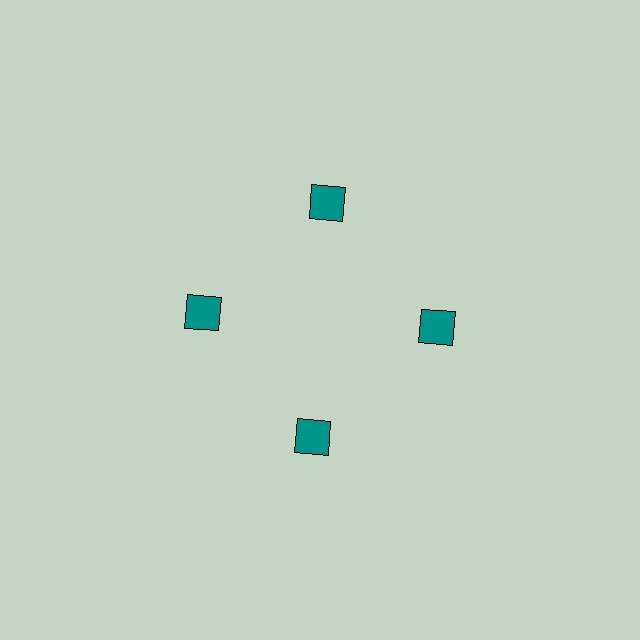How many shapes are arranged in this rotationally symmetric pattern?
There are 4 shapes, arranged in 4 groups of 1.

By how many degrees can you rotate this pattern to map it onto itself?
The pattern maps onto itself every 90 degrees of rotation.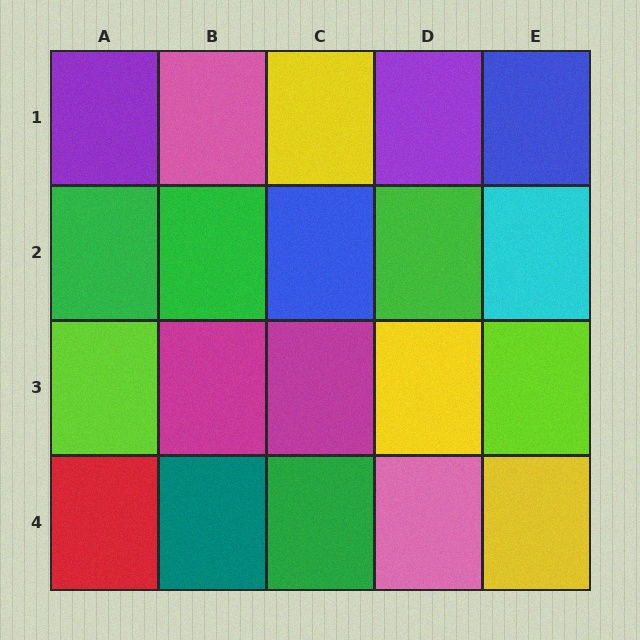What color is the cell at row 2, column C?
Blue.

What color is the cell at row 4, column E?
Yellow.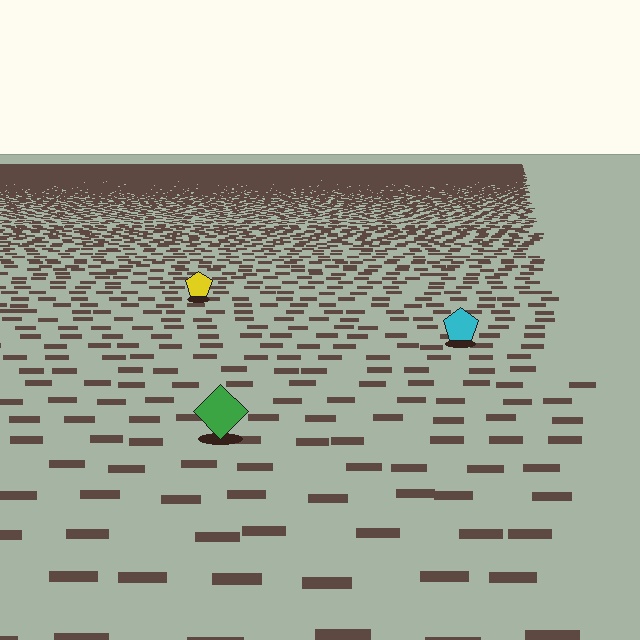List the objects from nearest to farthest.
From nearest to farthest: the green diamond, the cyan pentagon, the yellow pentagon.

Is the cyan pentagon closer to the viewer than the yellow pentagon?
Yes. The cyan pentagon is closer — you can tell from the texture gradient: the ground texture is coarser near it.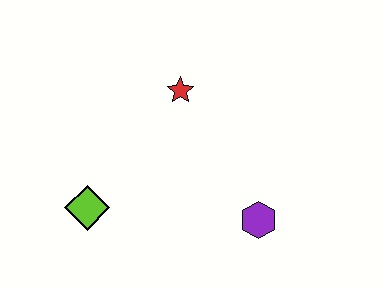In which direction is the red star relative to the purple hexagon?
The red star is above the purple hexagon.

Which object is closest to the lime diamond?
The red star is closest to the lime diamond.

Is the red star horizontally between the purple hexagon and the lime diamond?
Yes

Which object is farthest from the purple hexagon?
The lime diamond is farthest from the purple hexagon.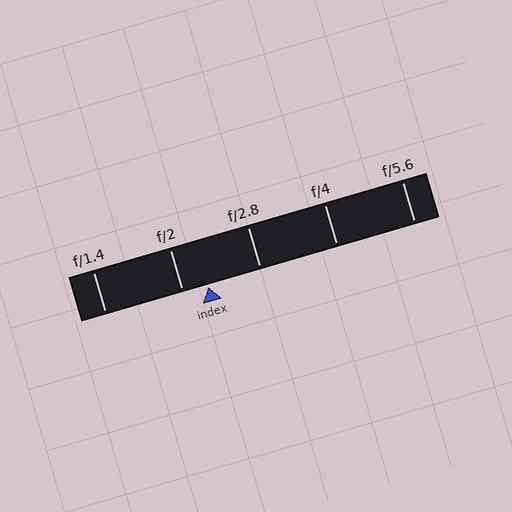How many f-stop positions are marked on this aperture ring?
There are 5 f-stop positions marked.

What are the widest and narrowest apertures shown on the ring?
The widest aperture shown is f/1.4 and the narrowest is f/5.6.